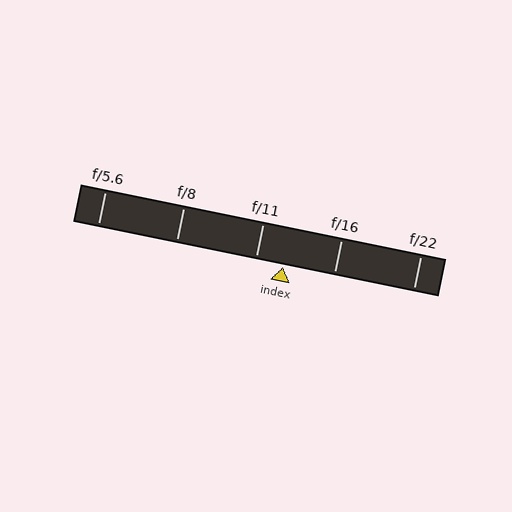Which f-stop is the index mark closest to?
The index mark is closest to f/11.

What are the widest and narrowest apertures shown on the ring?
The widest aperture shown is f/5.6 and the narrowest is f/22.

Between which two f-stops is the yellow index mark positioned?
The index mark is between f/11 and f/16.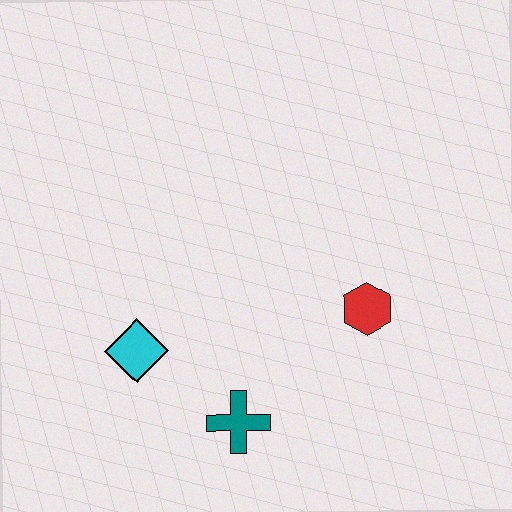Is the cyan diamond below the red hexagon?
Yes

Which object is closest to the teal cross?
The cyan diamond is closest to the teal cross.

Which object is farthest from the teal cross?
The red hexagon is farthest from the teal cross.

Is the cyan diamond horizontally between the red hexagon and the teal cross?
No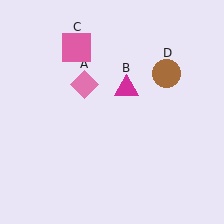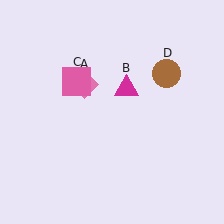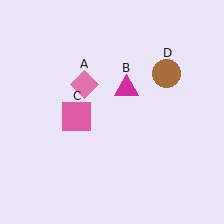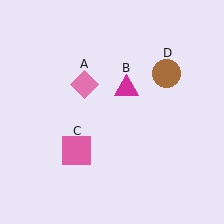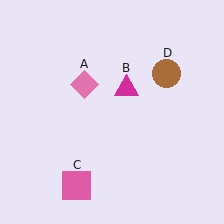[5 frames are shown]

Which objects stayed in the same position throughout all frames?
Pink diamond (object A) and magenta triangle (object B) and brown circle (object D) remained stationary.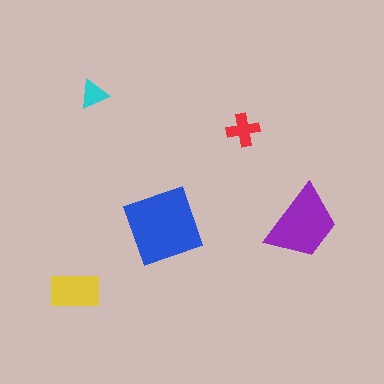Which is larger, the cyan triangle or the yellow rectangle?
The yellow rectangle.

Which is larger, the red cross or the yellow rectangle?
The yellow rectangle.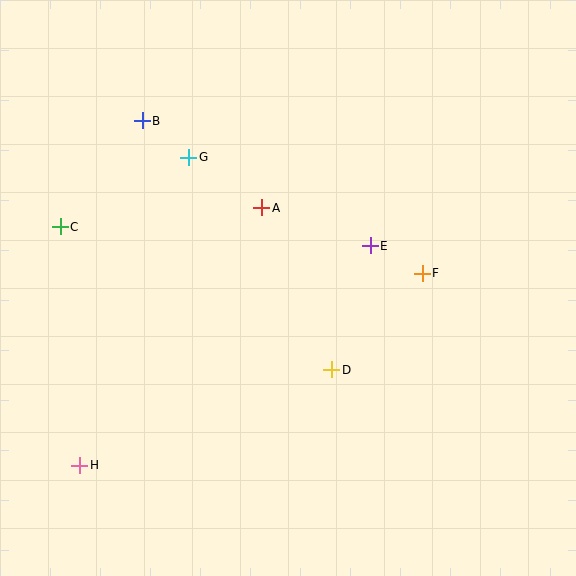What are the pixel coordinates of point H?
Point H is at (80, 465).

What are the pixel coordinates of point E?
Point E is at (370, 246).